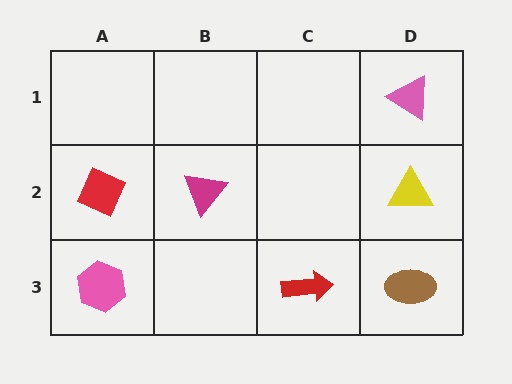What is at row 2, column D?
A yellow triangle.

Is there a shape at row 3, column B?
No, that cell is empty.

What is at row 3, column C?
A red arrow.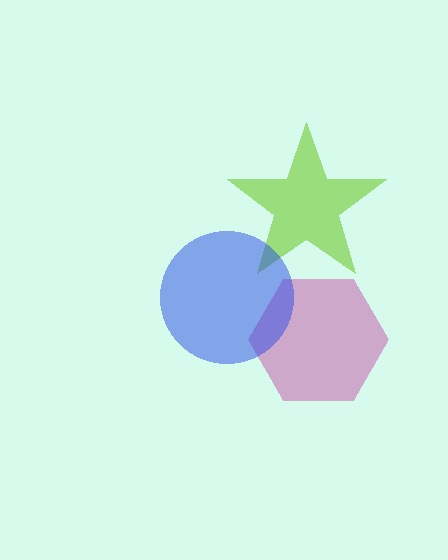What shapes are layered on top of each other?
The layered shapes are: a lime star, a magenta hexagon, a blue circle.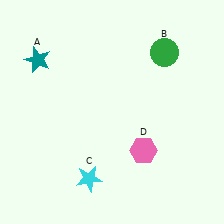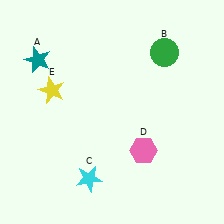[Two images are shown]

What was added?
A yellow star (E) was added in Image 2.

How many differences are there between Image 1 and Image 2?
There is 1 difference between the two images.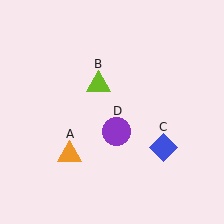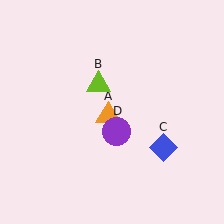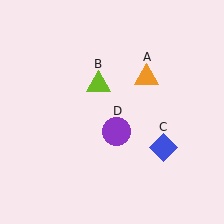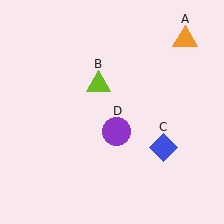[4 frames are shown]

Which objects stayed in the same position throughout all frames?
Lime triangle (object B) and blue diamond (object C) and purple circle (object D) remained stationary.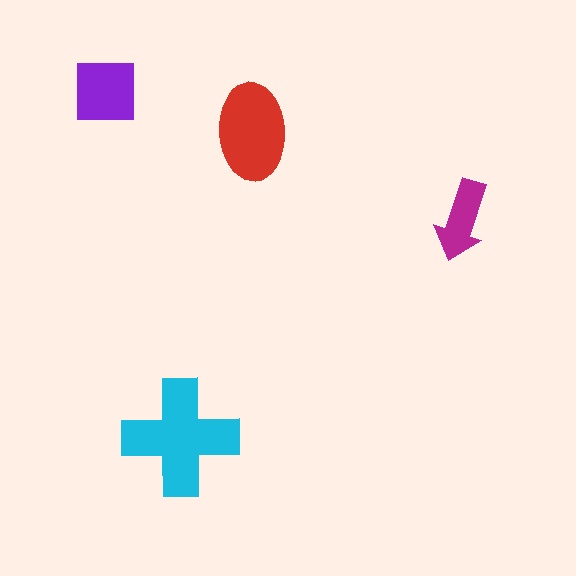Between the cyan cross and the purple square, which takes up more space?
The cyan cross.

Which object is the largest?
The cyan cross.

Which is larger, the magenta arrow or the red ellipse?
The red ellipse.